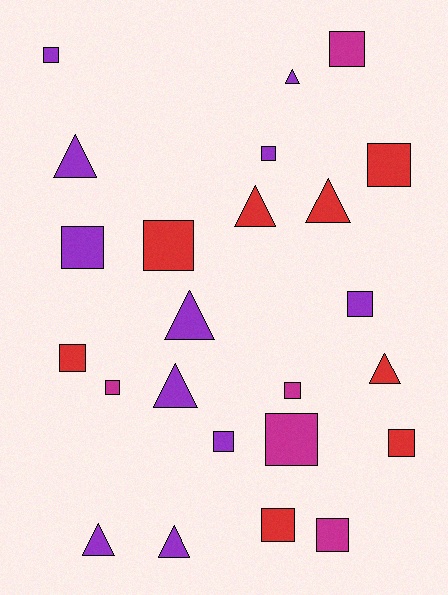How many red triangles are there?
There are 3 red triangles.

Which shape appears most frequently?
Square, with 15 objects.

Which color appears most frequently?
Purple, with 11 objects.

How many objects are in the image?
There are 24 objects.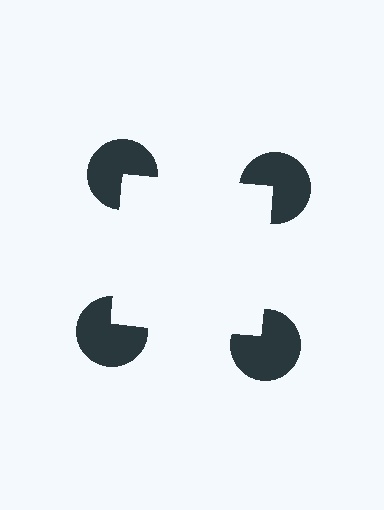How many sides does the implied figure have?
4 sides.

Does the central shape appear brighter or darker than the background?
It typically appears slightly brighter than the background, even though no actual brightness change is drawn.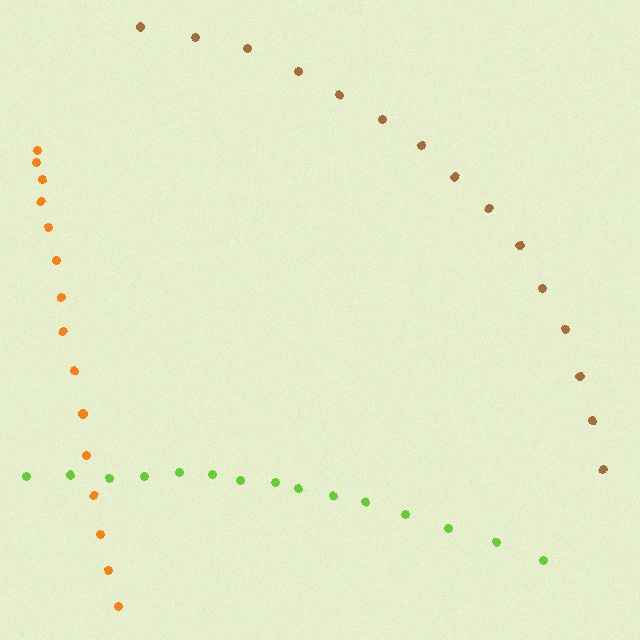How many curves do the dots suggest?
There are 3 distinct paths.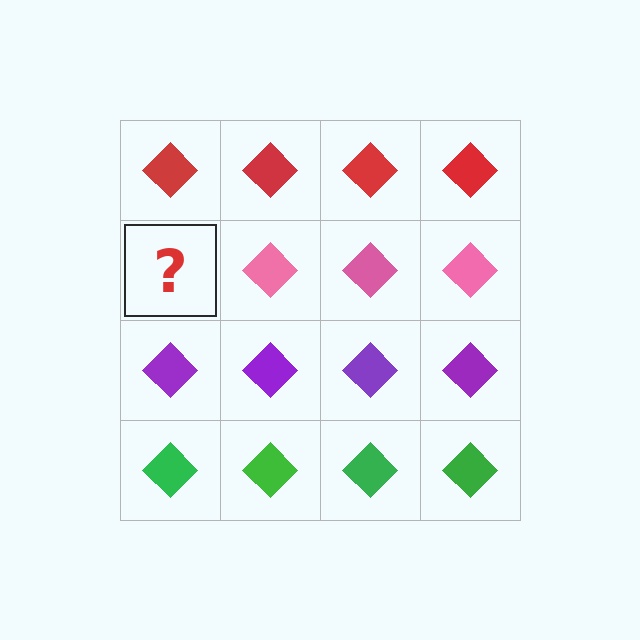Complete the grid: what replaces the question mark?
The question mark should be replaced with a pink diamond.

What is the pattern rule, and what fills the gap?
The rule is that each row has a consistent color. The gap should be filled with a pink diamond.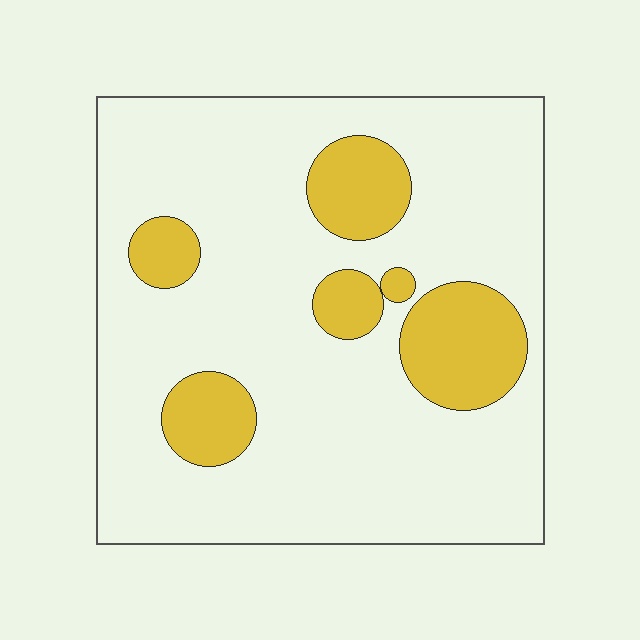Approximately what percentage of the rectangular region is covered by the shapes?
Approximately 20%.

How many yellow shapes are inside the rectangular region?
6.